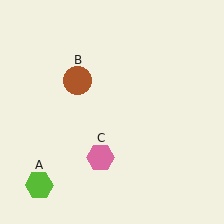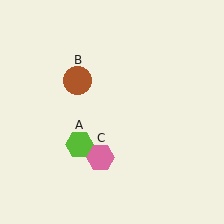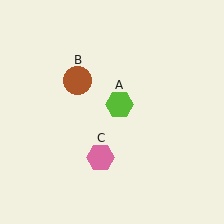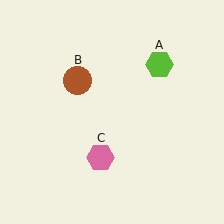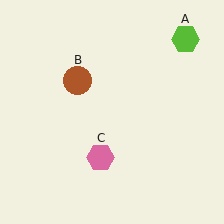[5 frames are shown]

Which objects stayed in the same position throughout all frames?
Brown circle (object B) and pink hexagon (object C) remained stationary.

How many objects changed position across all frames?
1 object changed position: lime hexagon (object A).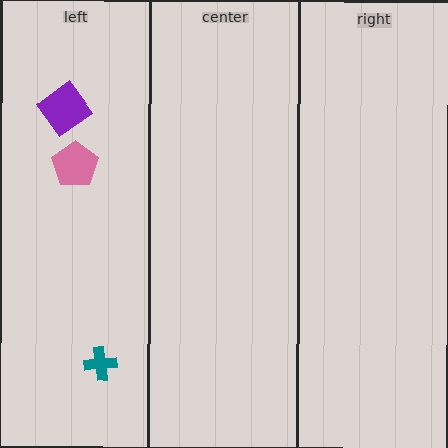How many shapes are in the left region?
3.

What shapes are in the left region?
The teal cross, the pink pentagon, the purple diamond.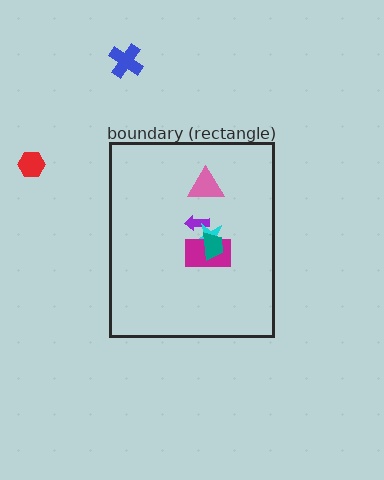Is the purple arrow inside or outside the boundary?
Inside.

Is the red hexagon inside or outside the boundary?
Outside.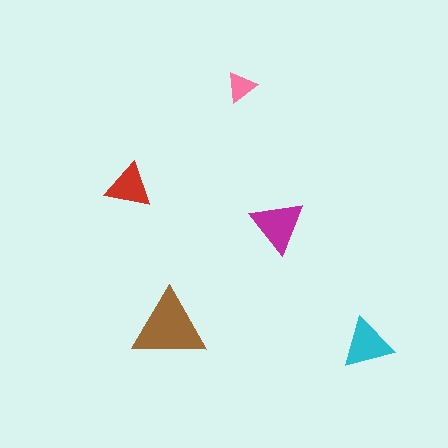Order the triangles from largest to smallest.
the brown one, the magenta one, the cyan one, the red one, the pink one.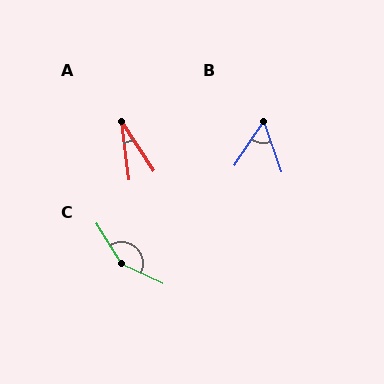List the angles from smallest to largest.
A (27°), B (53°), C (147°).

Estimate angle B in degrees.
Approximately 53 degrees.